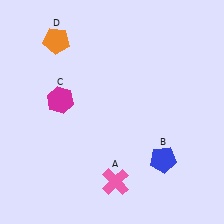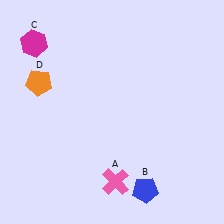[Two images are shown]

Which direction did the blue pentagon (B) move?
The blue pentagon (B) moved down.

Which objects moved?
The objects that moved are: the blue pentagon (B), the magenta hexagon (C), the orange pentagon (D).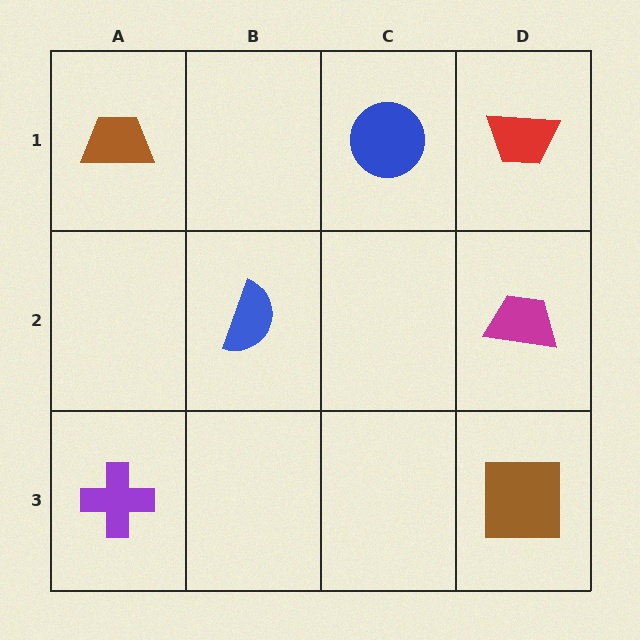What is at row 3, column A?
A purple cross.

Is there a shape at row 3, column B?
No, that cell is empty.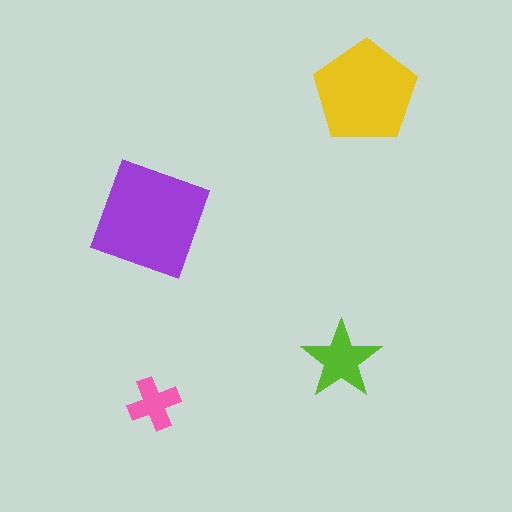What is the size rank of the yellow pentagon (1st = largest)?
2nd.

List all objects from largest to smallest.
The purple square, the yellow pentagon, the lime star, the pink cross.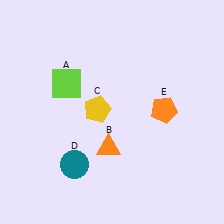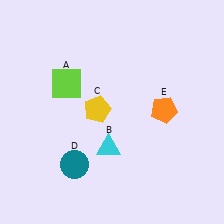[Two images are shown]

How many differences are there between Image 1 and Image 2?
There is 1 difference between the two images.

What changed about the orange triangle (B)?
In Image 1, B is orange. In Image 2, it changed to cyan.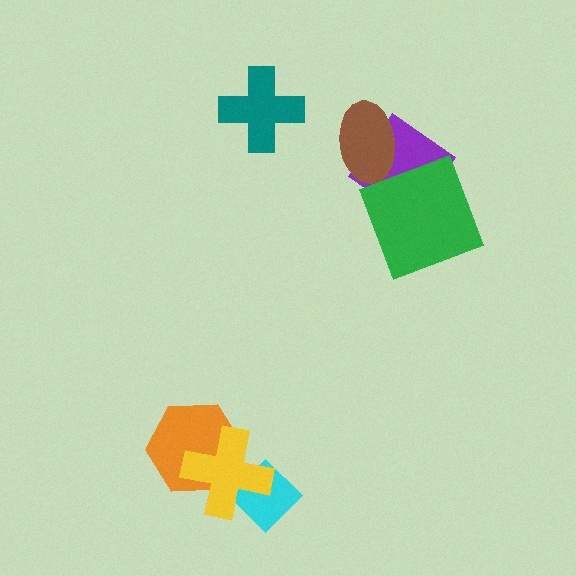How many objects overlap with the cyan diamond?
1 object overlaps with the cyan diamond.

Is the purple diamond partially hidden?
Yes, it is partially covered by another shape.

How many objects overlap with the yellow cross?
2 objects overlap with the yellow cross.